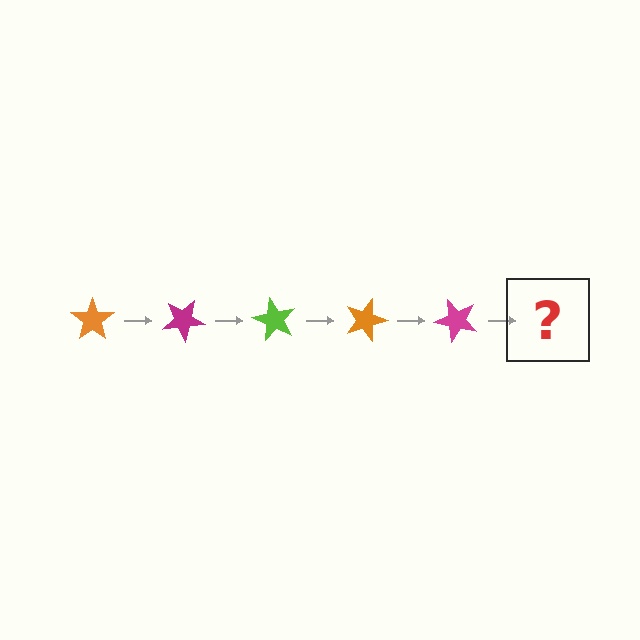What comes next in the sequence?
The next element should be a lime star, rotated 150 degrees from the start.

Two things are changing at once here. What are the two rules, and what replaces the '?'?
The two rules are that it rotates 30 degrees each step and the color cycles through orange, magenta, and lime. The '?' should be a lime star, rotated 150 degrees from the start.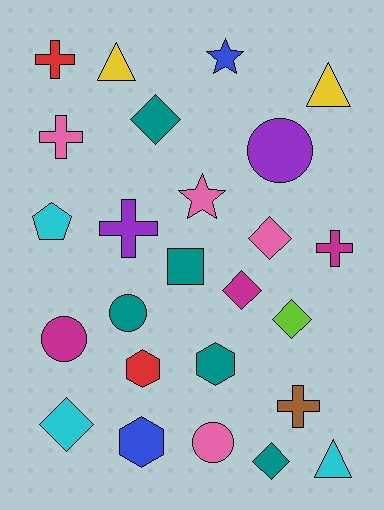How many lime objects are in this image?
There is 1 lime object.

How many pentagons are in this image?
There is 1 pentagon.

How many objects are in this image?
There are 25 objects.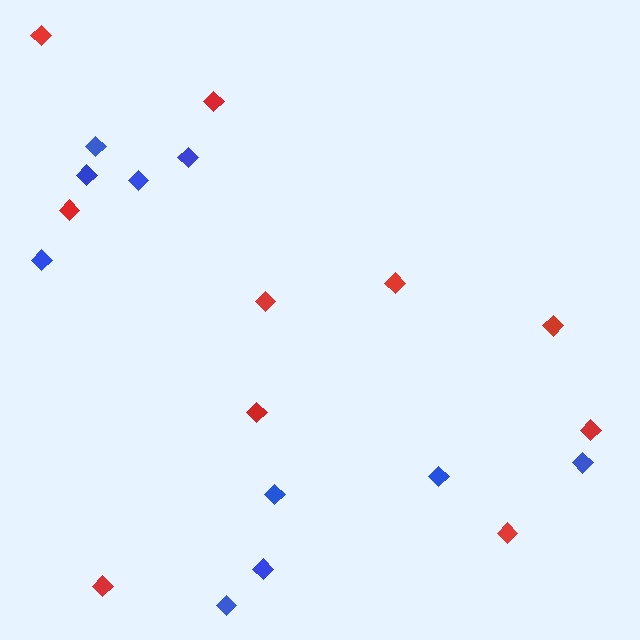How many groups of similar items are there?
There are 2 groups: one group of red diamonds (10) and one group of blue diamonds (10).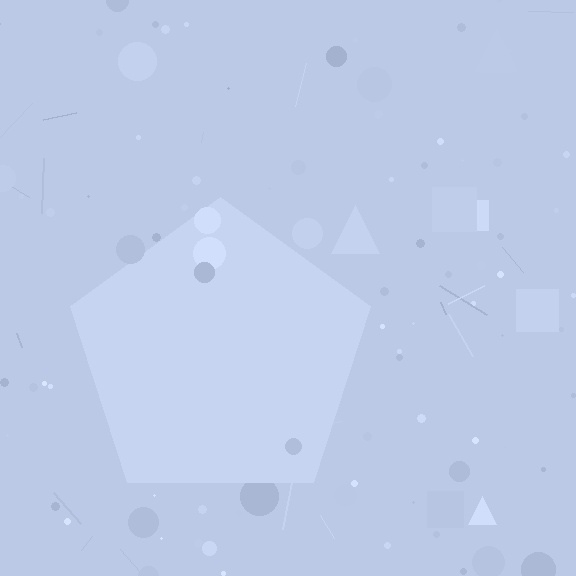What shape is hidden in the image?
A pentagon is hidden in the image.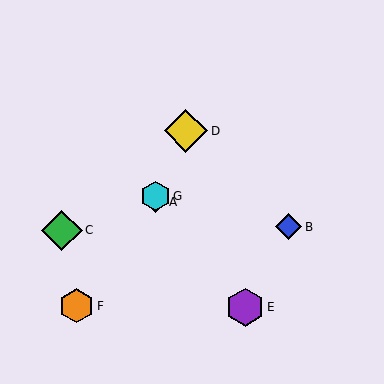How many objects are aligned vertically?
2 objects (A, G) are aligned vertically.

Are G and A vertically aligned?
Yes, both are at x≈156.